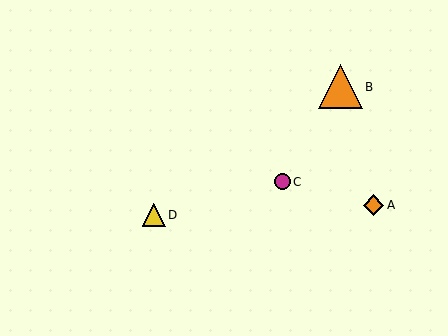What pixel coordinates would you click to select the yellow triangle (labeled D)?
Click at (154, 215) to select the yellow triangle D.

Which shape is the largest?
The orange triangle (labeled B) is the largest.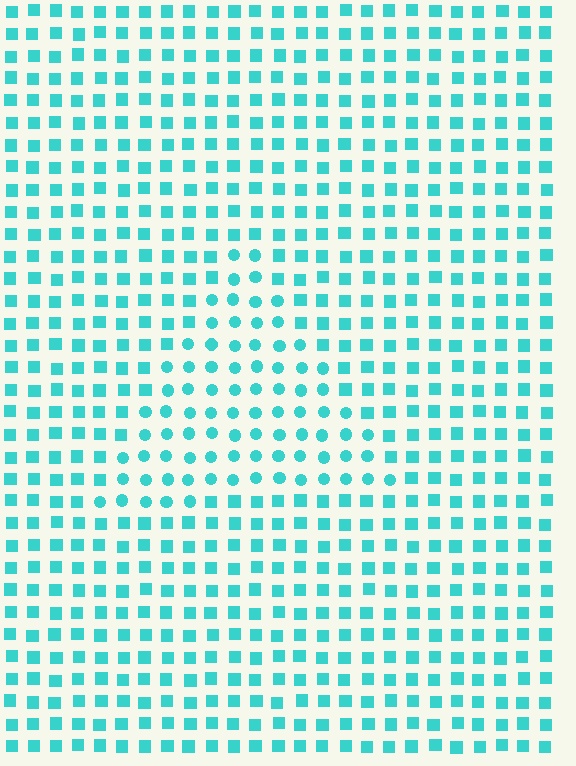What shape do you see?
I see a triangle.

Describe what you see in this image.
The image is filled with small cyan elements arranged in a uniform grid. A triangle-shaped region contains circles, while the surrounding area contains squares. The boundary is defined purely by the change in element shape.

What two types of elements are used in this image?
The image uses circles inside the triangle region and squares outside it.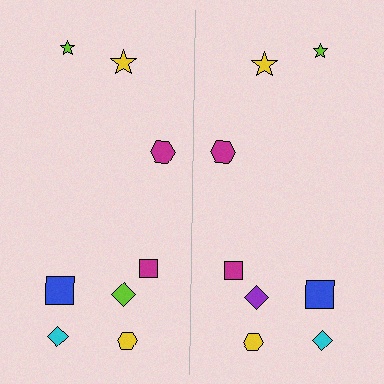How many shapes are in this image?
There are 16 shapes in this image.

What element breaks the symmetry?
The purple diamond on the right side breaks the symmetry — its mirror counterpart is lime.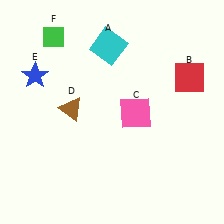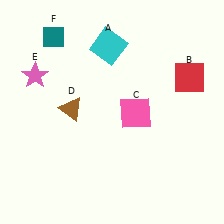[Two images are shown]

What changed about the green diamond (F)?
In Image 1, F is green. In Image 2, it changed to teal.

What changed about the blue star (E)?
In Image 1, E is blue. In Image 2, it changed to pink.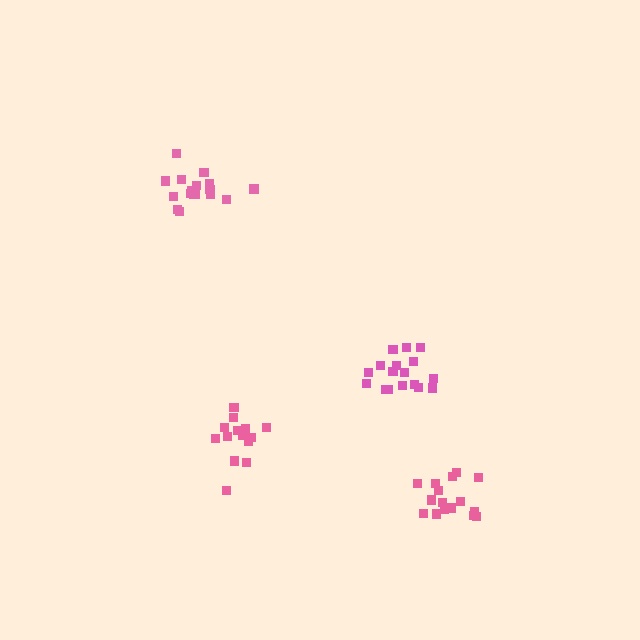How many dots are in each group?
Group 1: 15 dots, Group 2: 17 dots, Group 3: 17 dots, Group 4: 17 dots (66 total).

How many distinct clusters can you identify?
There are 4 distinct clusters.